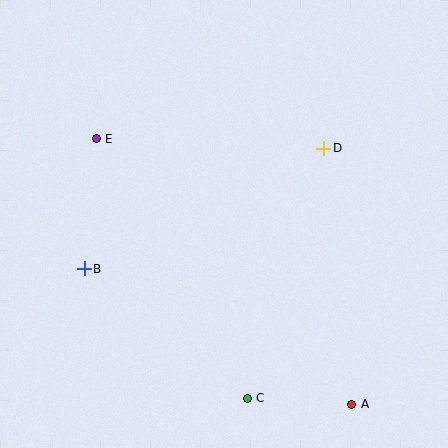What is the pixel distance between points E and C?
The distance between E and C is 300 pixels.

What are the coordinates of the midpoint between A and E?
The midpoint between A and E is at (224, 271).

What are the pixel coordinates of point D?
Point D is at (324, 148).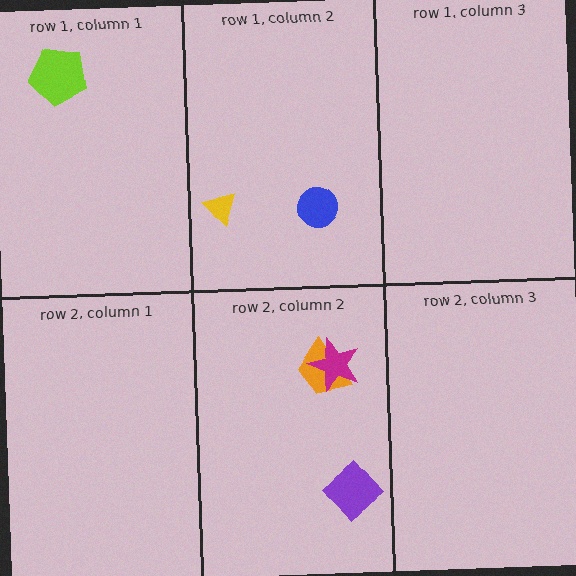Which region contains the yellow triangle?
The row 1, column 2 region.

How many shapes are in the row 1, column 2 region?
2.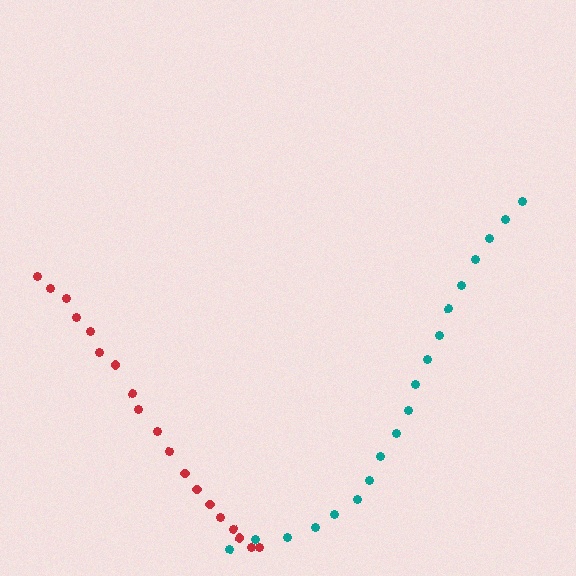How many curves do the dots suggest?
There are 2 distinct paths.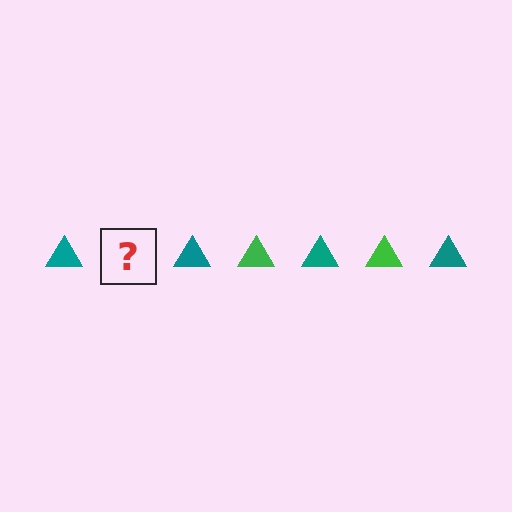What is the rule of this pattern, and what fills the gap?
The rule is that the pattern cycles through teal, green triangles. The gap should be filled with a green triangle.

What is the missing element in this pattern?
The missing element is a green triangle.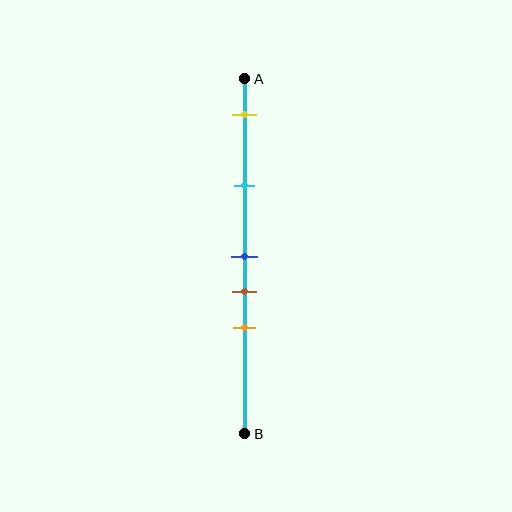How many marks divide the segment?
There are 5 marks dividing the segment.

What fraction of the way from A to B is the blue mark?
The blue mark is approximately 50% (0.5) of the way from A to B.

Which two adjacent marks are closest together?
The blue and brown marks are the closest adjacent pair.